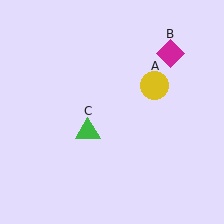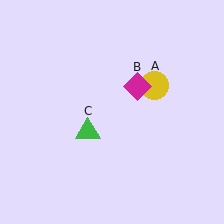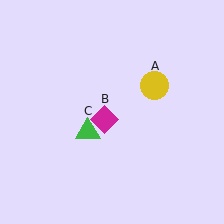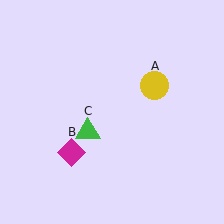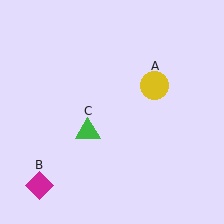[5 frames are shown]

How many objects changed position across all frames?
1 object changed position: magenta diamond (object B).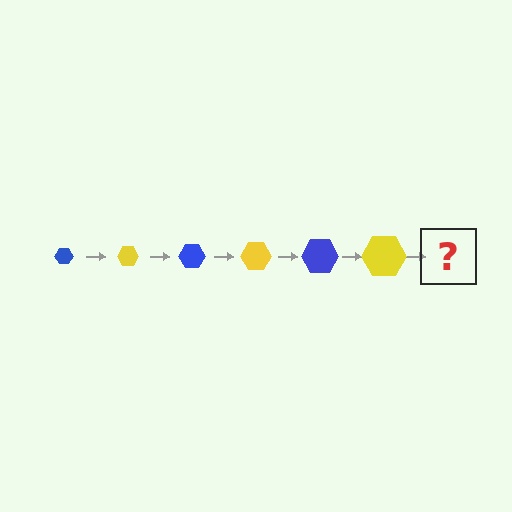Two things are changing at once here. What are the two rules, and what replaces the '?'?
The two rules are that the hexagon grows larger each step and the color cycles through blue and yellow. The '?' should be a blue hexagon, larger than the previous one.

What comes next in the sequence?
The next element should be a blue hexagon, larger than the previous one.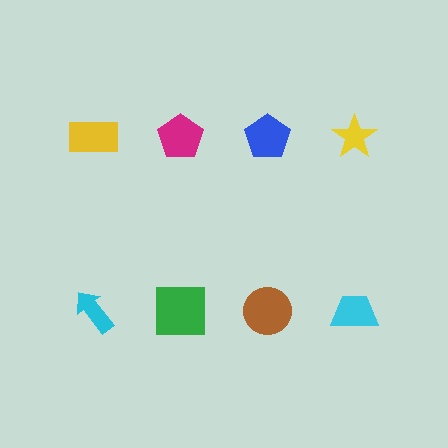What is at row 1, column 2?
A magenta pentagon.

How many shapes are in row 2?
4 shapes.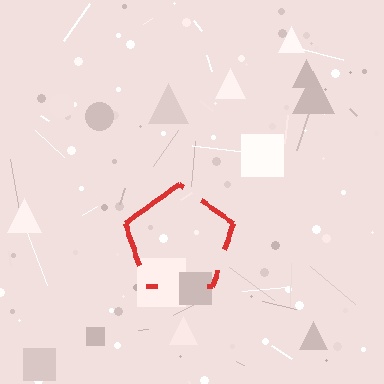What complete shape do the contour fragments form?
The contour fragments form a pentagon.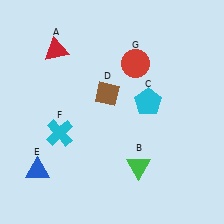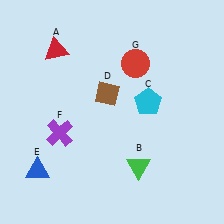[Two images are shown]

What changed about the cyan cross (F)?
In Image 1, F is cyan. In Image 2, it changed to purple.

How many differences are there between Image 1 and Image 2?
There is 1 difference between the two images.